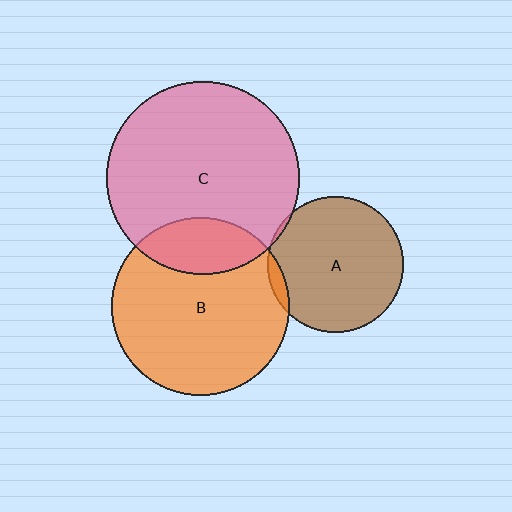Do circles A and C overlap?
Yes.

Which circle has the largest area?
Circle C (pink).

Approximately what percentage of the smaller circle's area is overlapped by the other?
Approximately 5%.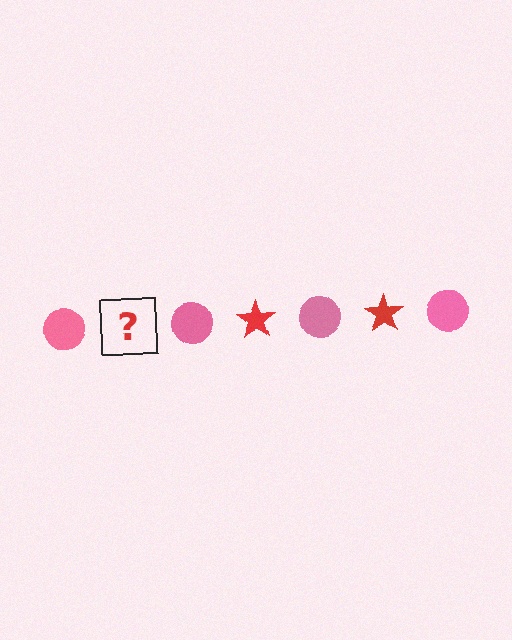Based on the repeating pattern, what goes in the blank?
The blank should be a red star.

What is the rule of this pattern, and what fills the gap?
The rule is that the pattern alternates between pink circle and red star. The gap should be filled with a red star.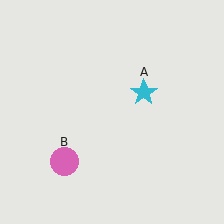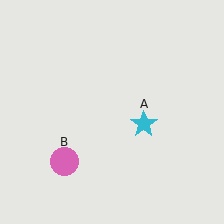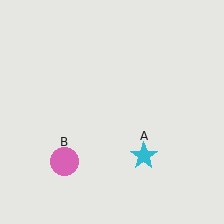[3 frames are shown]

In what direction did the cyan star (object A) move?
The cyan star (object A) moved down.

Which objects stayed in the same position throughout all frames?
Pink circle (object B) remained stationary.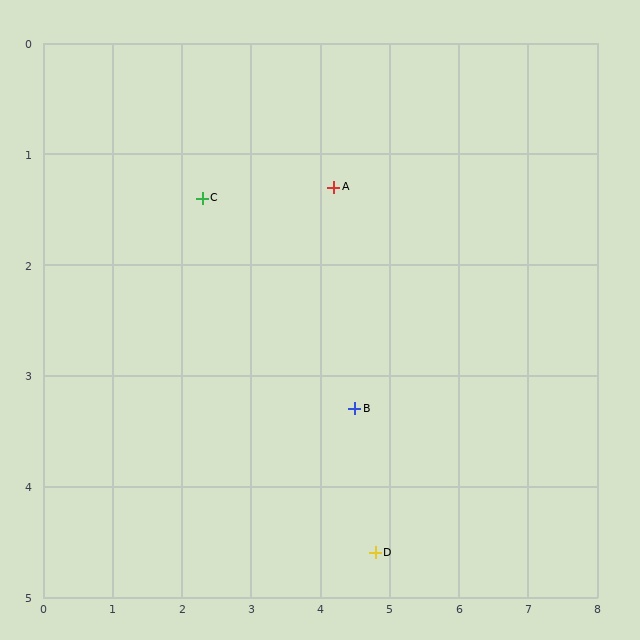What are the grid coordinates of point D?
Point D is at approximately (4.8, 4.6).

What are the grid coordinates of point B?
Point B is at approximately (4.5, 3.3).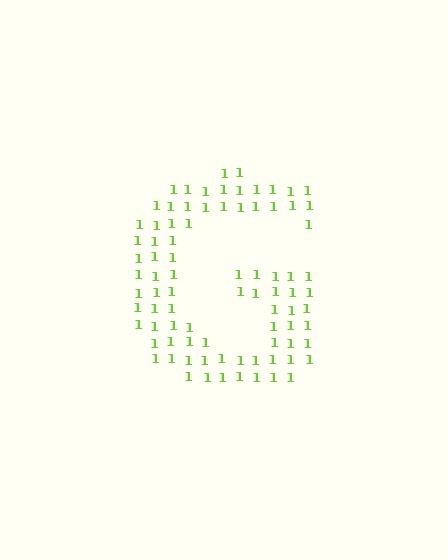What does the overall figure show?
The overall figure shows the letter G.